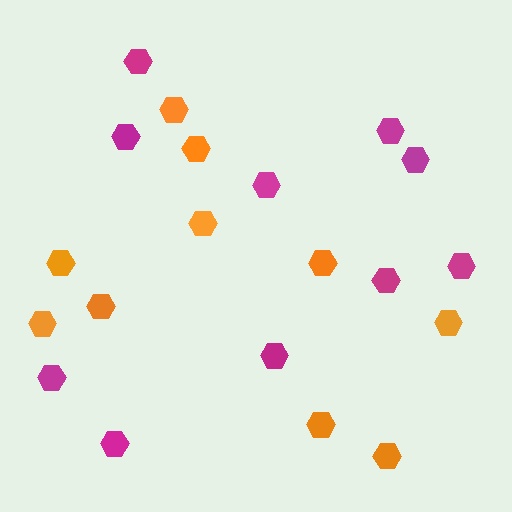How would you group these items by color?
There are 2 groups: one group of orange hexagons (10) and one group of magenta hexagons (10).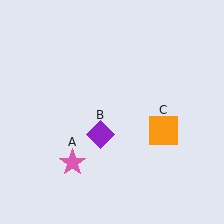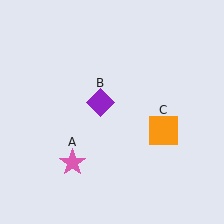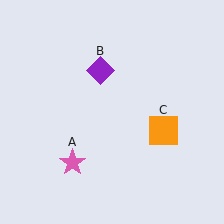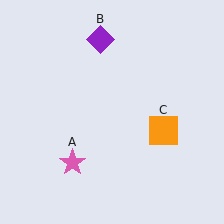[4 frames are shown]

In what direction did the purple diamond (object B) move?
The purple diamond (object B) moved up.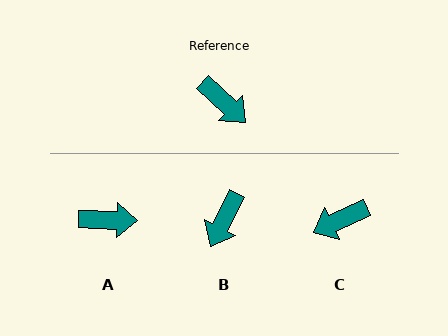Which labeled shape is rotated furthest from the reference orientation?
C, about 112 degrees away.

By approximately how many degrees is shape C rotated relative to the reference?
Approximately 112 degrees clockwise.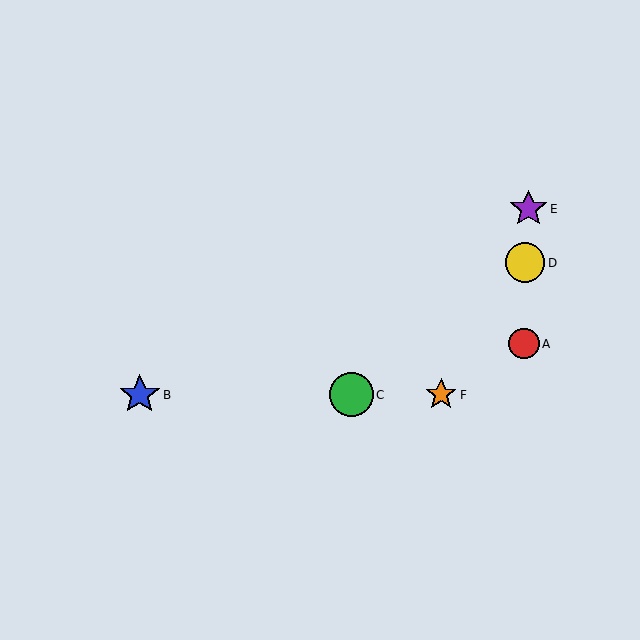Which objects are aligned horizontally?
Objects B, C, F are aligned horizontally.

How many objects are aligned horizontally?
3 objects (B, C, F) are aligned horizontally.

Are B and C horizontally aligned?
Yes, both are at y≈395.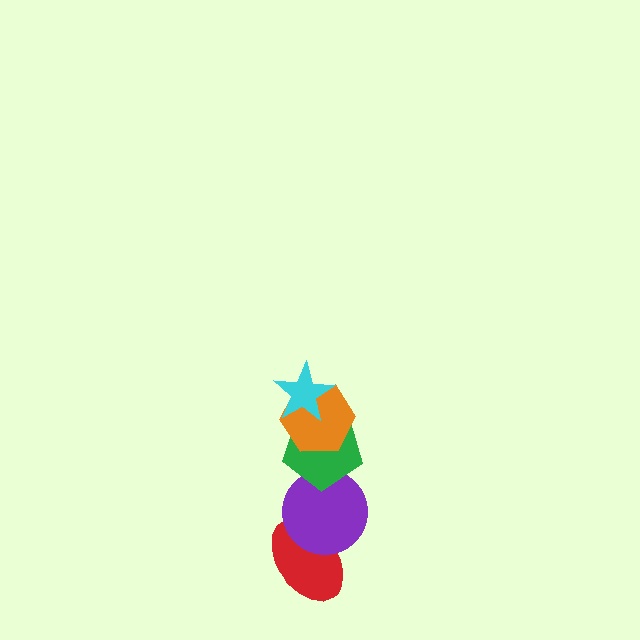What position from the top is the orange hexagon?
The orange hexagon is 2nd from the top.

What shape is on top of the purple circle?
The green pentagon is on top of the purple circle.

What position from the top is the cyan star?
The cyan star is 1st from the top.